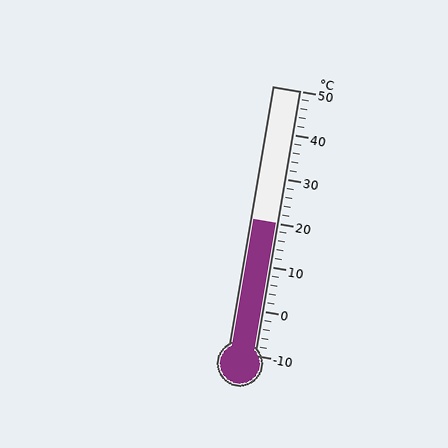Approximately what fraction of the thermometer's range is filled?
The thermometer is filled to approximately 50% of its range.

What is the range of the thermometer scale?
The thermometer scale ranges from -10°C to 50°C.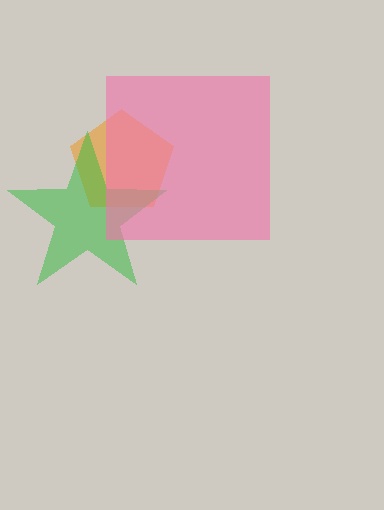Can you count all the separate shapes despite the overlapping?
Yes, there are 3 separate shapes.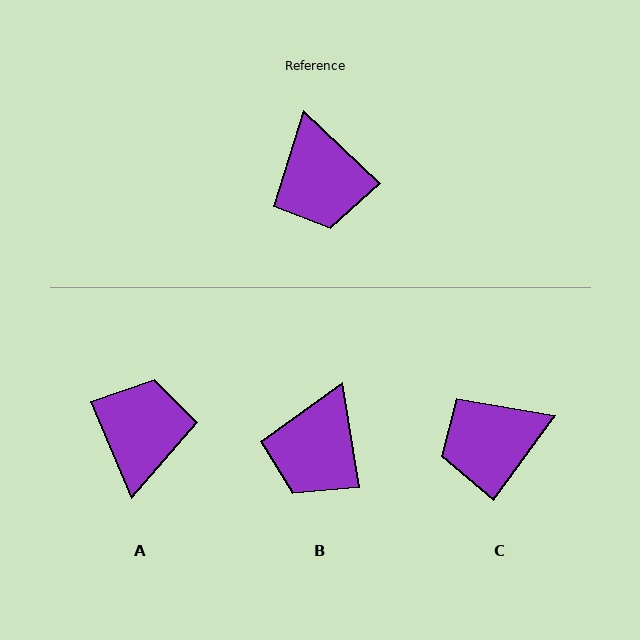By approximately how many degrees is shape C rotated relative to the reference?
Approximately 83 degrees clockwise.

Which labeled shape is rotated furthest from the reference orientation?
A, about 157 degrees away.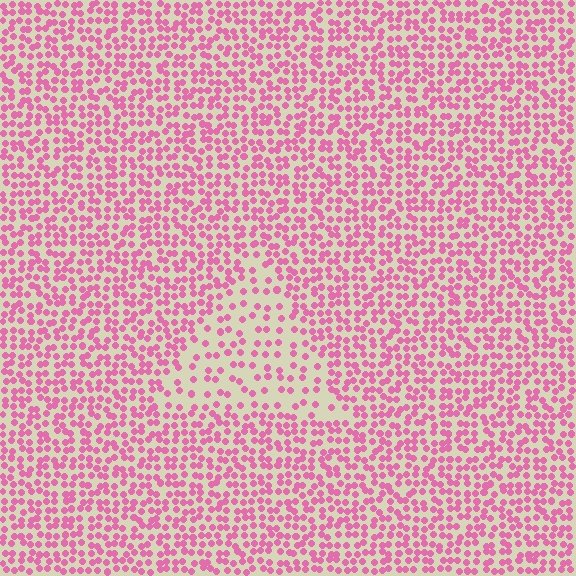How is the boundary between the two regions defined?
The boundary is defined by a change in element density (approximately 2.1x ratio). All elements are the same color, size, and shape.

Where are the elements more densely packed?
The elements are more densely packed outside the triangle boundary.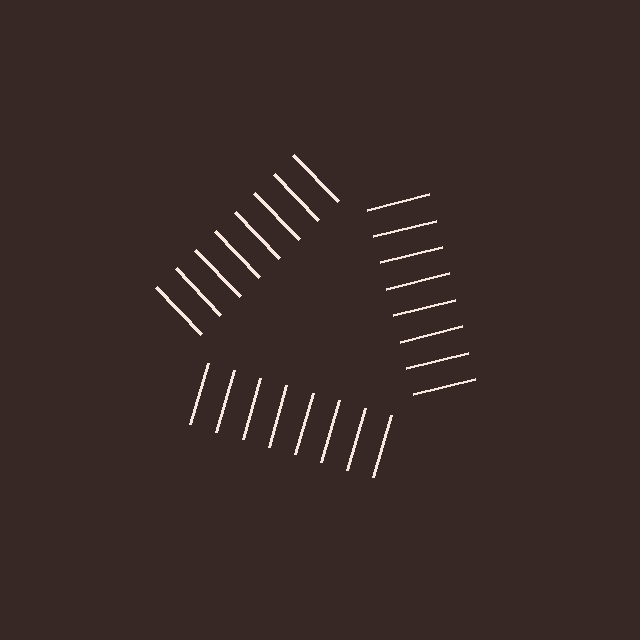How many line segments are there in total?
24 — 8 along each of the 3 edges.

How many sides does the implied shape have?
3 sides — the line-ends trace a triangle.